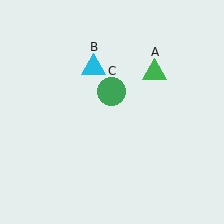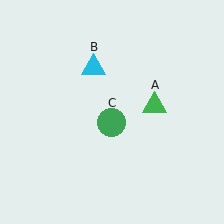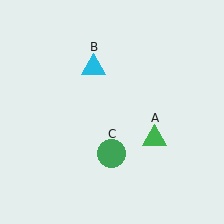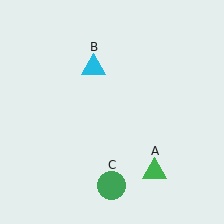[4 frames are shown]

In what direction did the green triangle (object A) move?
The green triangle (object A) moved down.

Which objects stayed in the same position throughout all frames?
Cyan triangle (object B) remained stationary.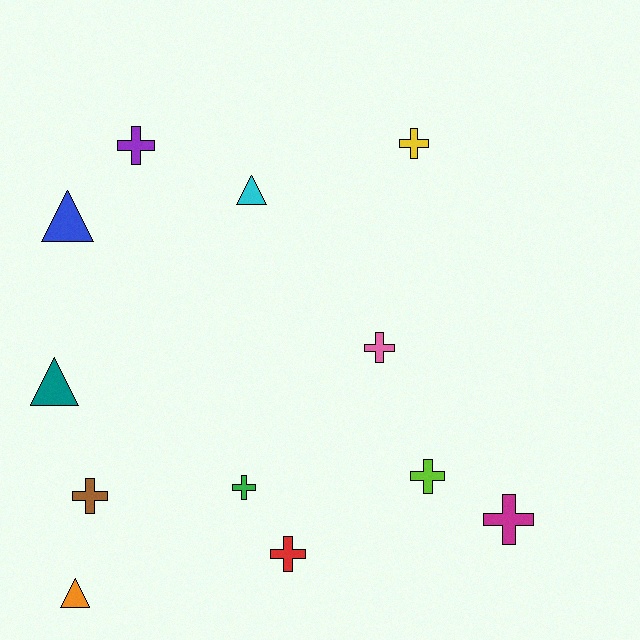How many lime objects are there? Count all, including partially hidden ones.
There is 1 lime object.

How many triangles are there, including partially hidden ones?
There are 4 triangles.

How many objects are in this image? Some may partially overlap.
There are 12 objects.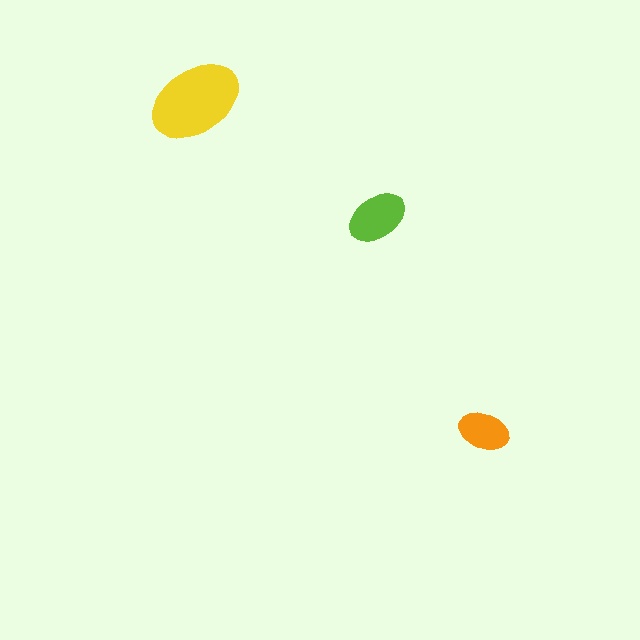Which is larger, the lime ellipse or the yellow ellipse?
The yellow one.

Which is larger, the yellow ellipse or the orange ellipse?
The yellow one.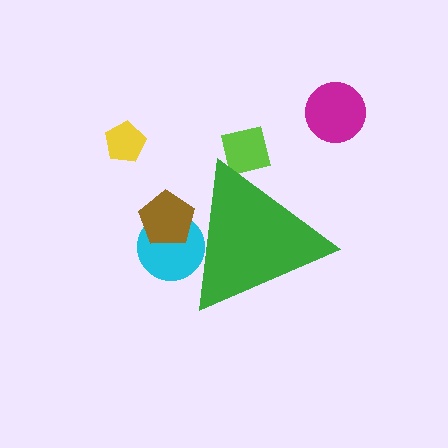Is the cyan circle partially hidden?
Yes, the cyan circle is partially hidden behind the green triangle.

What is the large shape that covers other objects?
A green triangle.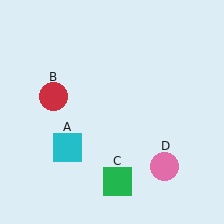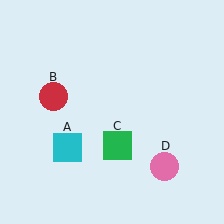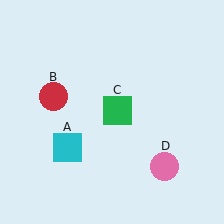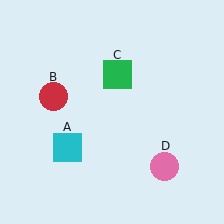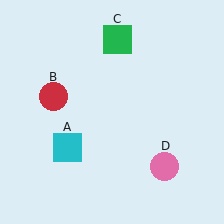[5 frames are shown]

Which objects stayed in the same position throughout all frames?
Cyan square (object A) and red circle (object B) and pink circle (object D) remained stationary.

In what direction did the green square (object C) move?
The green square (object C) moved up.